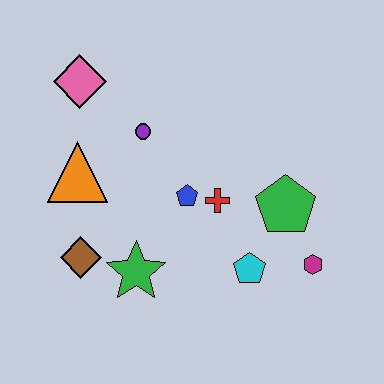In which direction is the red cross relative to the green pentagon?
The red cross is to the left of the green pentagon.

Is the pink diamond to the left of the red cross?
Yes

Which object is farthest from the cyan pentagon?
The pink diamond is farthest from the cyan pentagon.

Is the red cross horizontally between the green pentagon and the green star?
Yes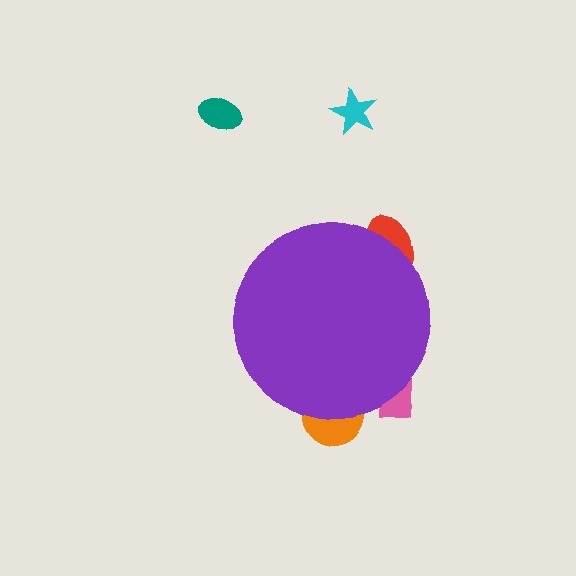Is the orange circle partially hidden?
Yes, the orange circle is partially hidden behind the purple circle.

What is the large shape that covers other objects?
A purple circle.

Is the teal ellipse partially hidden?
No, the teal ellipse is fully visible.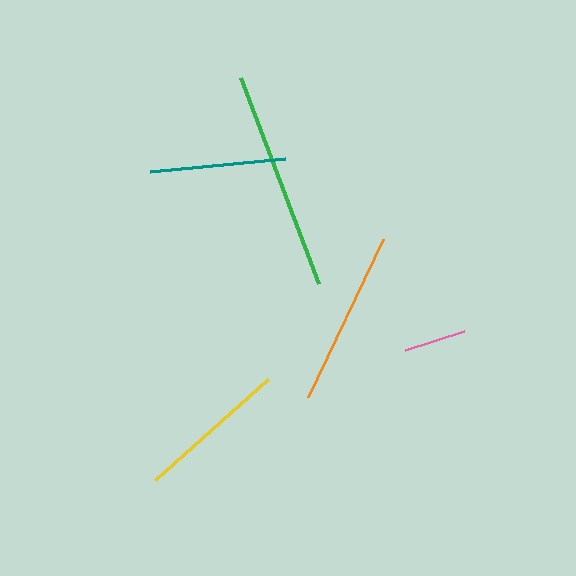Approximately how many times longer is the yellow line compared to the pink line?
The yellow line is approximately 2.4 times the length of the pink line.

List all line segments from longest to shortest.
From longest to shortest: green, orange, yellow, teal, pink.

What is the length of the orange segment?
The orange segment is approximately 175 pixels long.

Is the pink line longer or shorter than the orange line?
The orange line is longer than the pink line.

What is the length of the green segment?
The green segment is approximately 220 pixels long.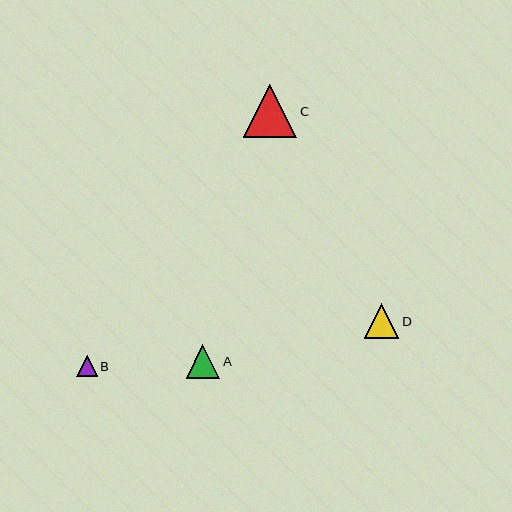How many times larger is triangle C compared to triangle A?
Triangle C is approximately 1.6 times the size of triangle A.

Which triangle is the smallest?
Triangle B is the smallest with a size of approximately 20 pixels.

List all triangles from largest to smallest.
From largest to smallest: C, D, A, B.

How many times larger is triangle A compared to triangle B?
Triangle A is approximately 1.7 times the size of triangle B.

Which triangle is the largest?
Triangle C is the largest with a size of approximately 53 pixels.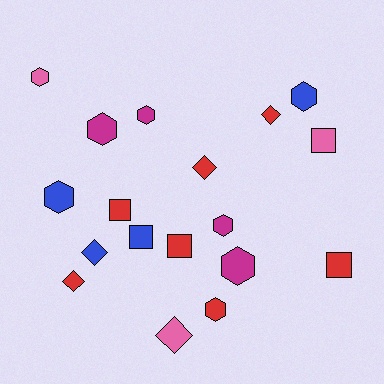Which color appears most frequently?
Red, with 7 objects.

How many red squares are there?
There are 3 red squares.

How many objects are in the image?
There are 18 objects.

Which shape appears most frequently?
Hexagon, with 8 objects.